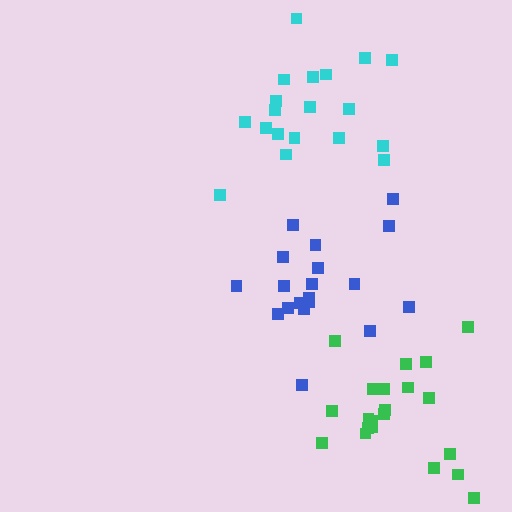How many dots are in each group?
Group 1: 19 dots, Group 2: 19 dots, Group 3: 21 dots (59 total).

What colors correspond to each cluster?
The clusters are colored: cyan, blue, green.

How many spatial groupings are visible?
There are 3 spatial groupings.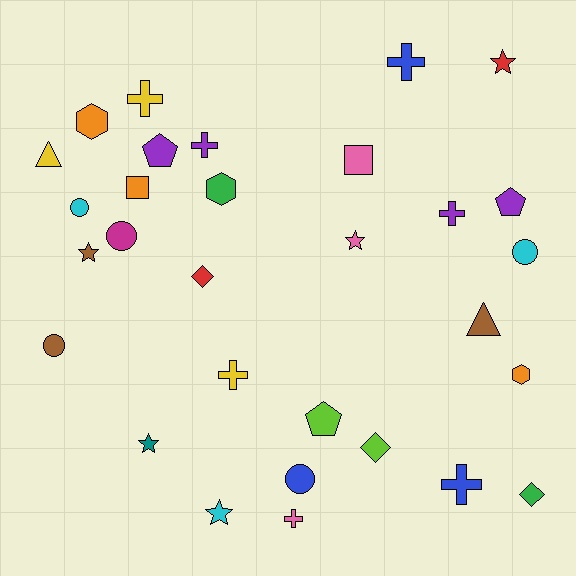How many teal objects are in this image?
There is 1 teal object.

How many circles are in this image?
There are 5 circles.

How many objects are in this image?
There are 30 objects.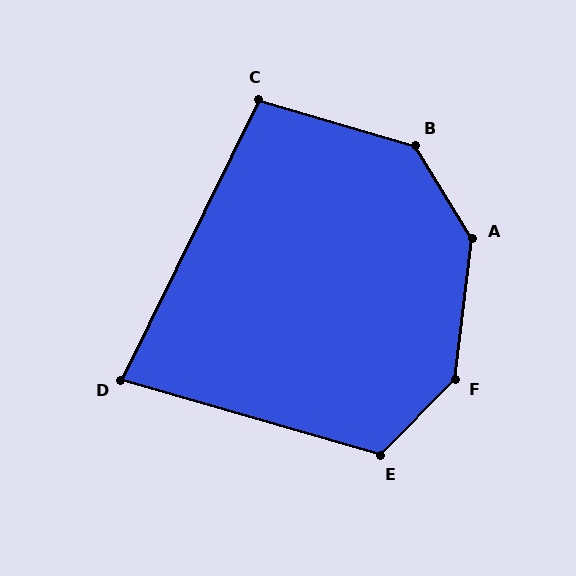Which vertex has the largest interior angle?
F, at approximately 142 degrees.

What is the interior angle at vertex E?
Approximately 119 degrees (obtuse).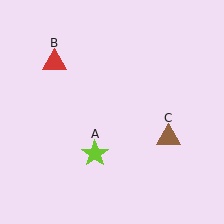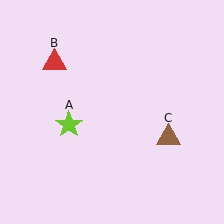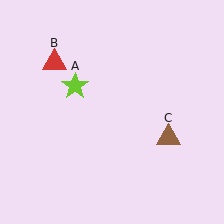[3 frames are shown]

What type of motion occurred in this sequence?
The lime star (object A) rotated clockwise around the center of the scene.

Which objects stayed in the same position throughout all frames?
Red triangle (object B) and brown triangle (object C) remained stationary.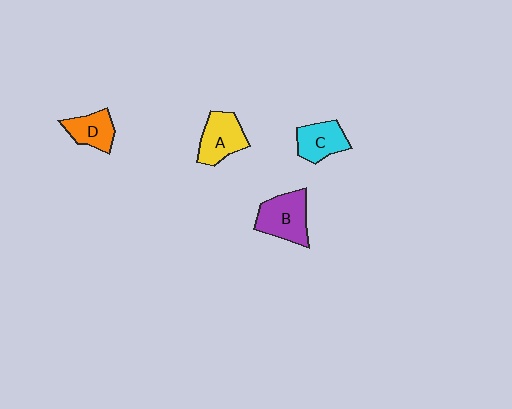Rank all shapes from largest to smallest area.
From largest to smallest: B (purple), A (yellow), C (cyan), D (orange).